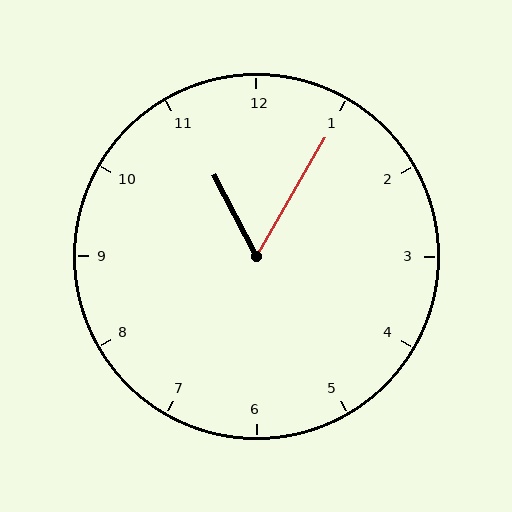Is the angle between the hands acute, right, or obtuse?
It is acute.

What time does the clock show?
11:05.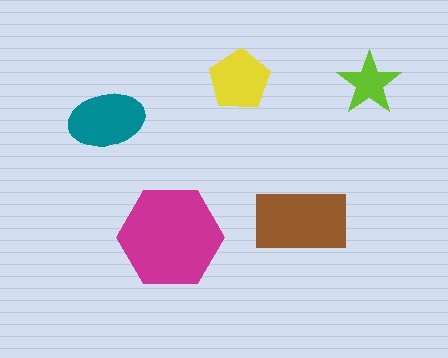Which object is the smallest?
The lime star.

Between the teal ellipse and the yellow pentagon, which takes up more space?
The teal ellipse.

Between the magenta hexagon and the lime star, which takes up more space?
The magenta hexagon.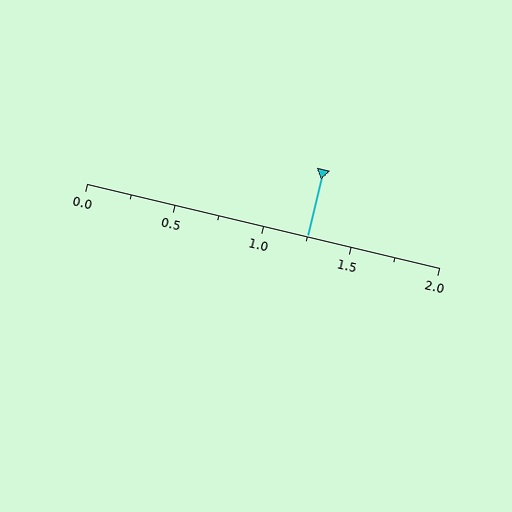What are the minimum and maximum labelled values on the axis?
The axis runs from 0.0 to 2.0.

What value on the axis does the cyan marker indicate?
The marker indicates approximately 1.25.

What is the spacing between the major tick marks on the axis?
The major ticks are spaced 0.5 apart.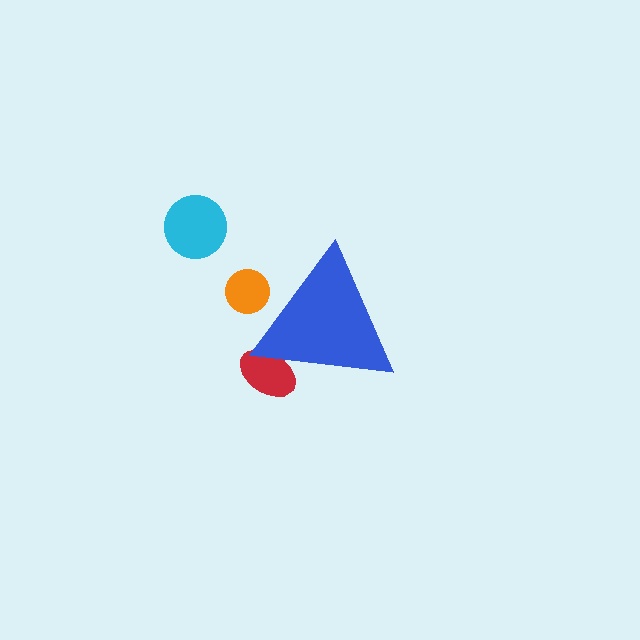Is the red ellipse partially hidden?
Yes, the red ellipse is partially hidden behind the blue triangle.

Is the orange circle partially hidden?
Yes, the orange circle is partially hidden behind the blue triangle.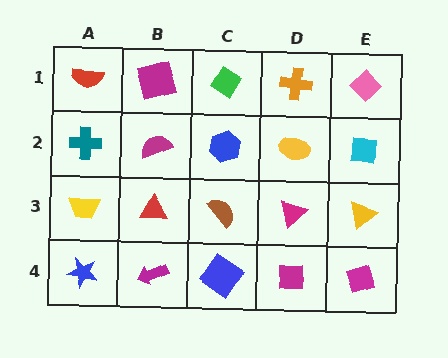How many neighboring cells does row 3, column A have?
3.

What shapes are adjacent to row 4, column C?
A brown semicircle (row 3, column C), a magenta arrow (row 4, column B), a magenta square (row 4, column D).